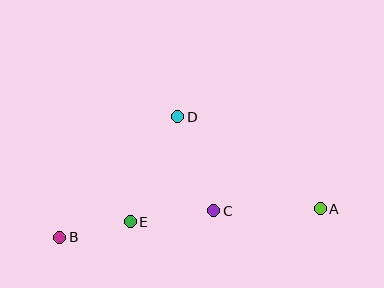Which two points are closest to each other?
Points B and E are closest to each other.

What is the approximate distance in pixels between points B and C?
The distance between B and C is approximately 156 pixels.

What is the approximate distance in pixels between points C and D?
The distance between C and D is approximately 101 pixels.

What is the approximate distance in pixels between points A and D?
The distance between A and D is approximately 169 pixels.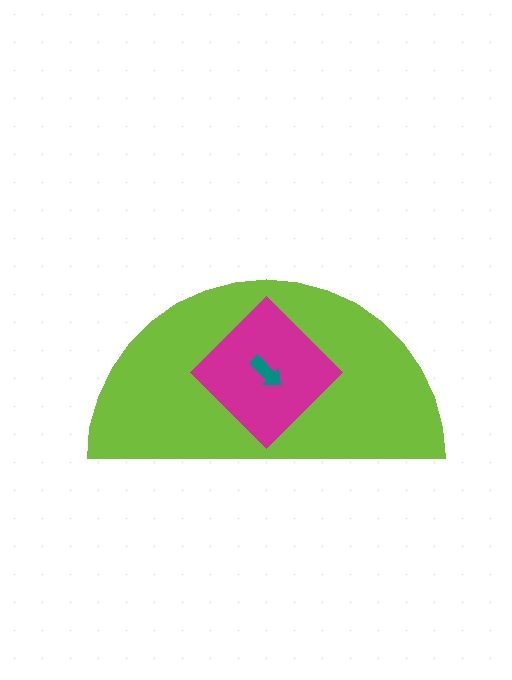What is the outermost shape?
The lime semicircle.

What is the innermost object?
The teal arrow.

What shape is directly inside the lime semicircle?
The magenta diamond.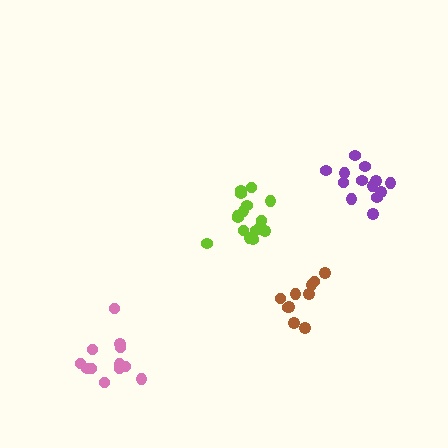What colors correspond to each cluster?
The clusters are colored: purple, lime, brown, pink.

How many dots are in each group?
Group 1: 13 dots, Group 2: 16 dots, Group 3: 10 dots, Group 4: 12 dots (51 total).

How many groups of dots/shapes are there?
There are 4 groups.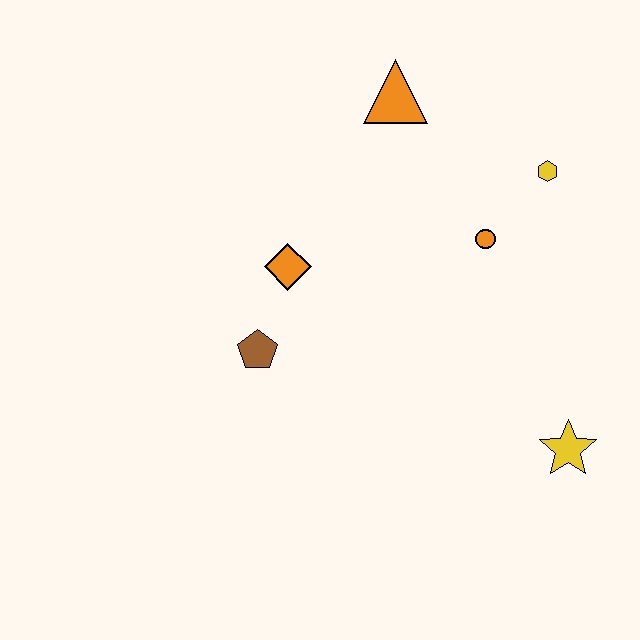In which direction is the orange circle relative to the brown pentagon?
The orange circle is to the right of the brown pentagon.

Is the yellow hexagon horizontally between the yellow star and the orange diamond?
Yes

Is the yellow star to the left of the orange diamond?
No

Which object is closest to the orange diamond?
The brown pentagon is closest to the orange diamond.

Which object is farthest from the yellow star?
The orange triangle is farthest from the yellow star.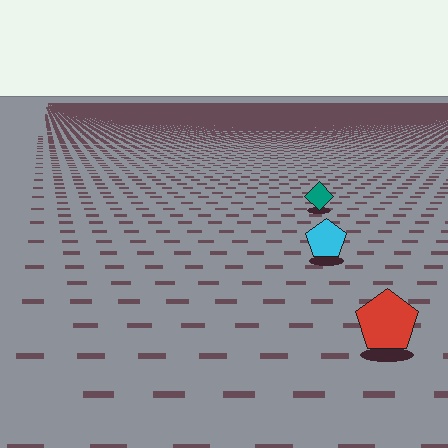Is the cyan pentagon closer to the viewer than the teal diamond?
Yes. The cyan pentagon is closer — you can tell from the texture gradient: the ground texture is coarser near it.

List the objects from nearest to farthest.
From nearest to farthest: the red pentagon, the cyan pentagon, the teal diamond.